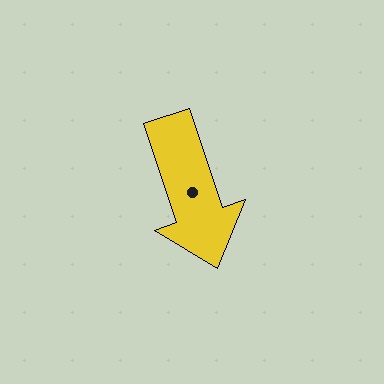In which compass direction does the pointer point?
South.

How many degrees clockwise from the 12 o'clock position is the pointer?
Approximately 161 degrees.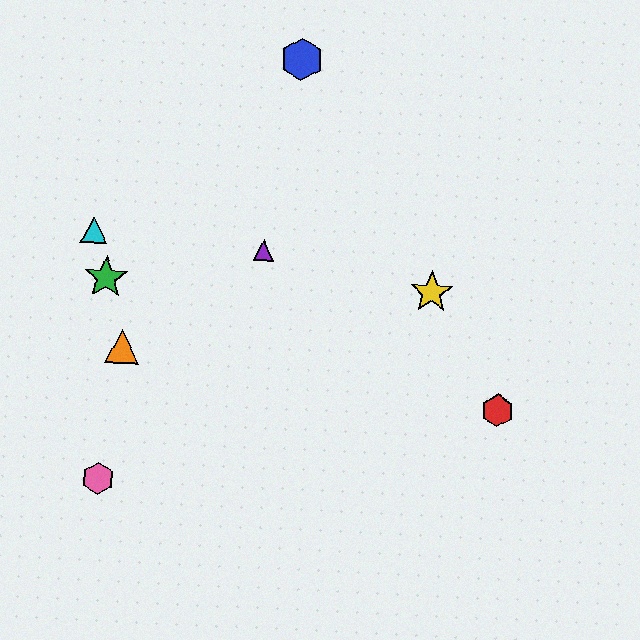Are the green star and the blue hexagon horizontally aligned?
No, the green star is at y≈277 and the blue hexagon is at y≈59.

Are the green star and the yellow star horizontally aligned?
Yes, both are at y≈277.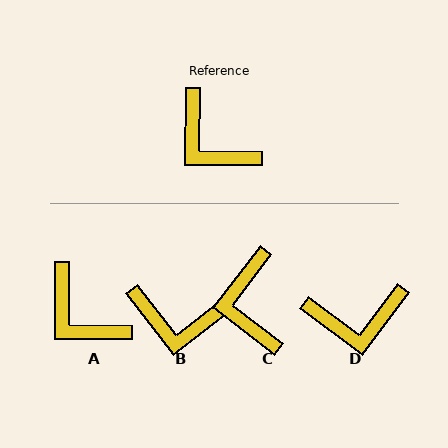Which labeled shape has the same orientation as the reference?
A.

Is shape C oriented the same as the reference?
No, it is off by about 37 degrees.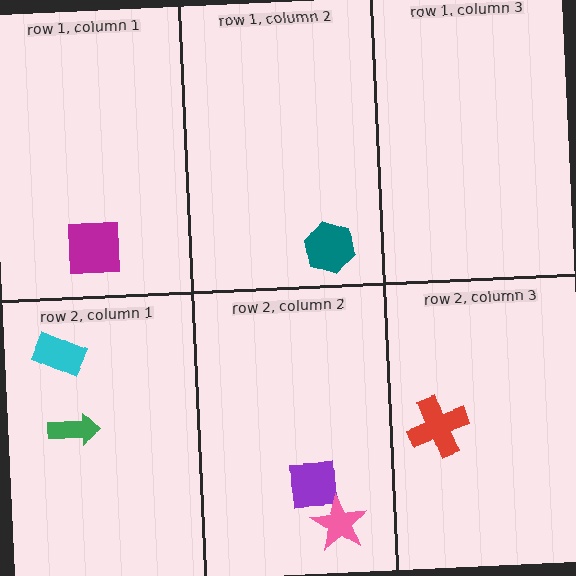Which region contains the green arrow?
The row 2, column 1 region.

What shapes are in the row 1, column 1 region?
The magenta square.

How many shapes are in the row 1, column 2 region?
1.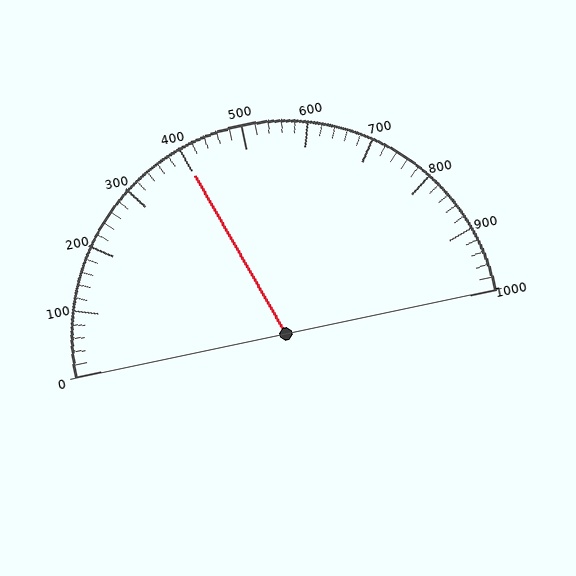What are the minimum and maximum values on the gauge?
The gauge ranges from 0 to 1000.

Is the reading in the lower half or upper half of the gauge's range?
The reading is in the lower half of the range (0 to 1000).